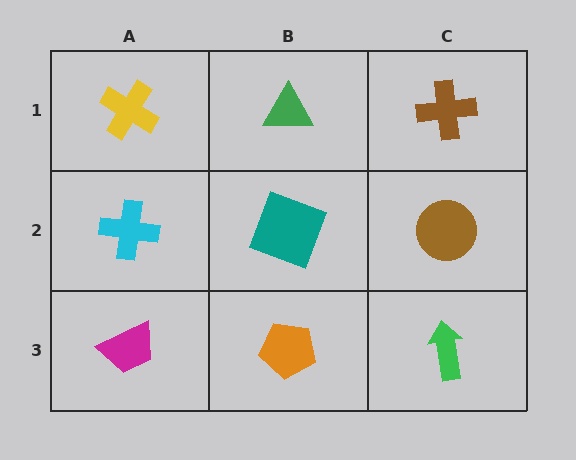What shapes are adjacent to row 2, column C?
A brown cross (row 1, column C), a green arrow (row 3, column C), a teal square (row 2, column B).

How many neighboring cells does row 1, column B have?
3.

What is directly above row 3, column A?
A cyan cross.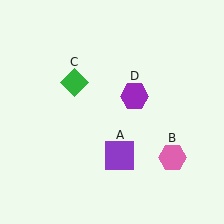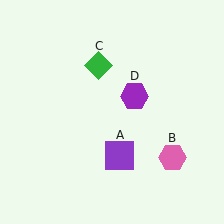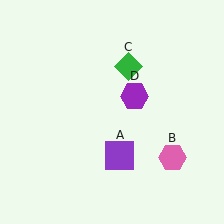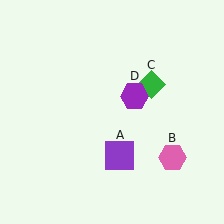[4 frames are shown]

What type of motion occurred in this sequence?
The green diamond (object C) rotated clockwise around the center of the scene.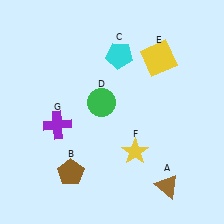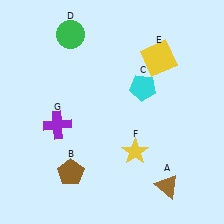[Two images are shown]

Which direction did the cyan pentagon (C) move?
The cyan pentagon (C) moved down.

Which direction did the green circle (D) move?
The green circle (D) moved up.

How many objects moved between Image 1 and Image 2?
2 objects moved between the two images.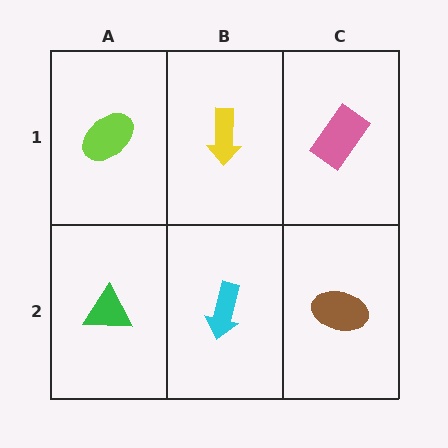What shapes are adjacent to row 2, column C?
A pink rectangle (row 1, column C), a cyan arrow (row 2, column B).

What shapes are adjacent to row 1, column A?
A green triangle (row 2, column A), a yellow arrow (row 1, column B).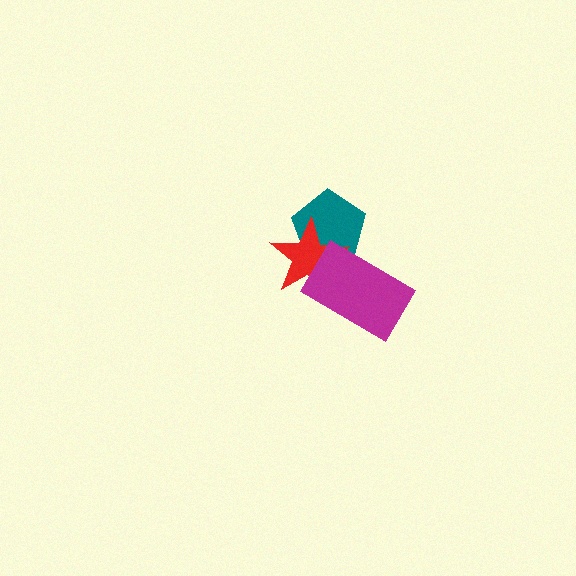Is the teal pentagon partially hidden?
Yes, it is partially covered by another shape.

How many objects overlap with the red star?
2 objects overlap with the red star.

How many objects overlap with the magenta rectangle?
2 objects overlap with the magenta rectangle.